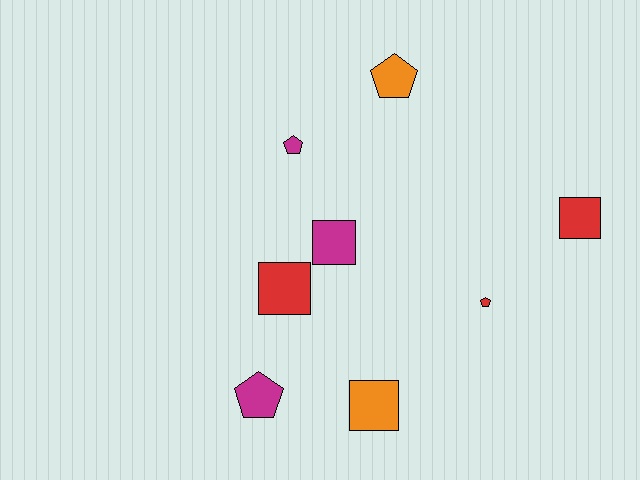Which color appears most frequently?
Red, with 3 objects.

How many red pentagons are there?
There is 1 red pentagon.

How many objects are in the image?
There are 8 objects.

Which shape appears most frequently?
Square, with 4 objects.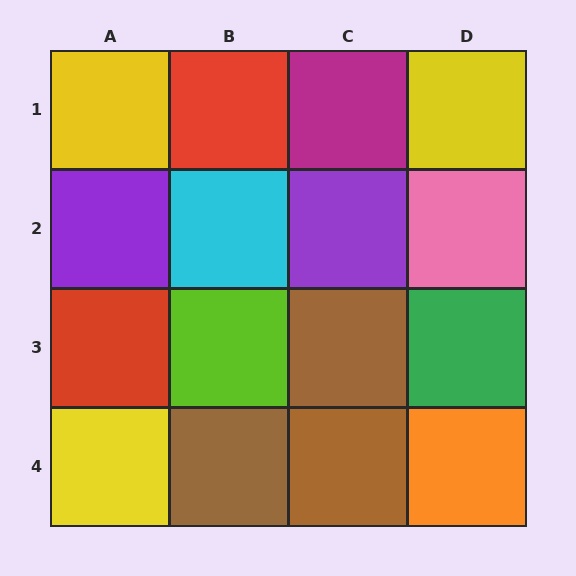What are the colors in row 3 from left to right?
Red, lime, brown, green.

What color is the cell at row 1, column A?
Yellow.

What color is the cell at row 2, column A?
Purple.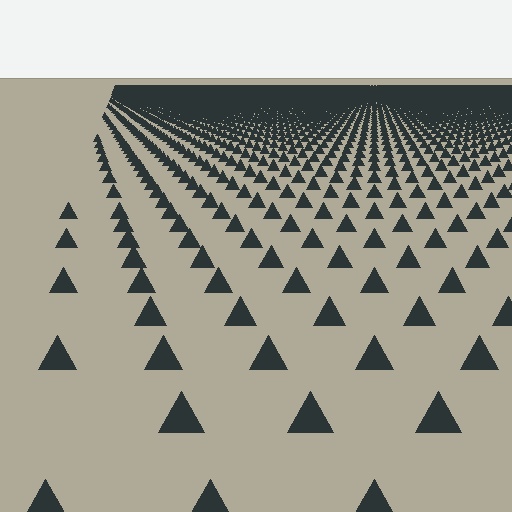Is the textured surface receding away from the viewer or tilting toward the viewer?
The surface is receding away from the viewer. Texture elements get smaller and denser toward the top.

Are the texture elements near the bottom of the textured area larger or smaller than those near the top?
Larger. Near the bottom, elements are closer to the viewer and appear at a bigger on-screen size.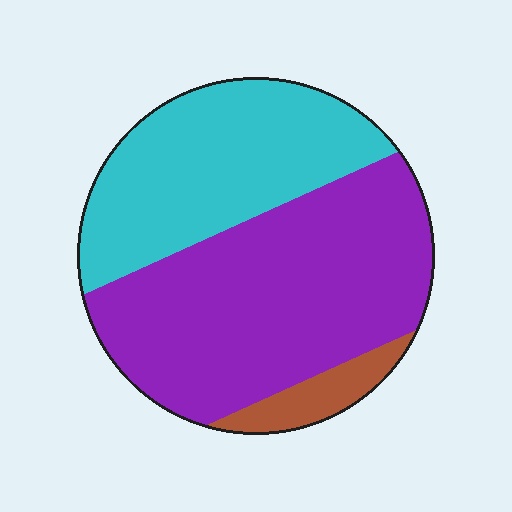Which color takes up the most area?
Purple, at roughly 55%.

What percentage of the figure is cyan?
Cyan takes up between a quarter and a half of the figure.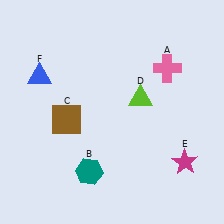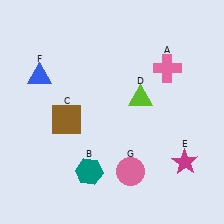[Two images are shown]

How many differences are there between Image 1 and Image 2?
There is 1 difference between the two images.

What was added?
A pink circle (G) was added in Image 2.